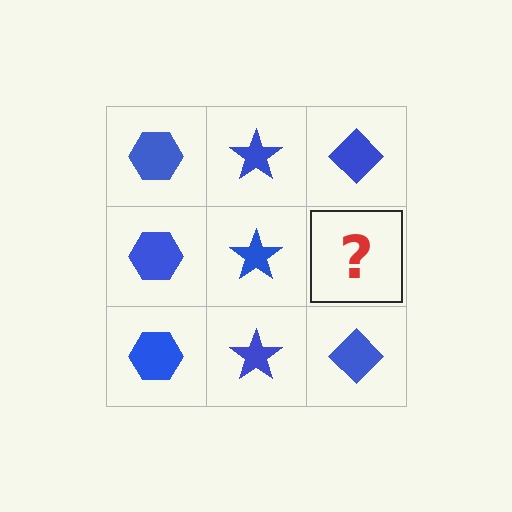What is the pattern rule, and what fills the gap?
The rule is that each column has a consistent shape. The gap should be filled with a blue diamond.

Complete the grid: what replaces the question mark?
The question mark should be replaced with a blue diamond.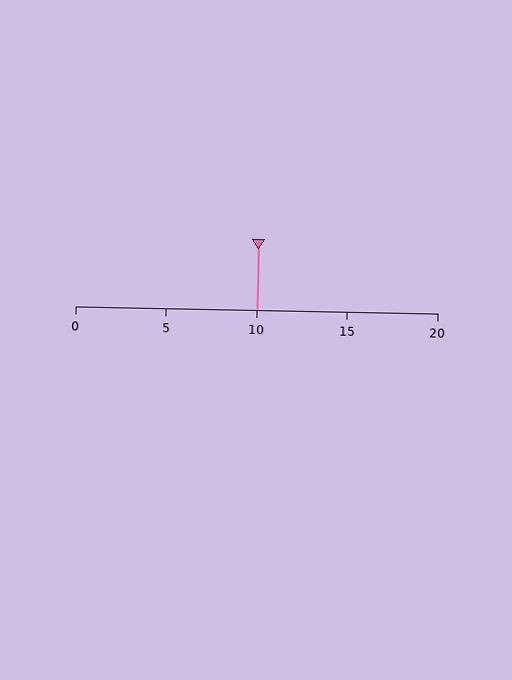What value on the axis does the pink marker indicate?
The marker indicates approximately 10.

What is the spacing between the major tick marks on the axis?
The major ticks are spaced 5 apart.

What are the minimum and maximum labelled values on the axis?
The axis runs from 0 to 20.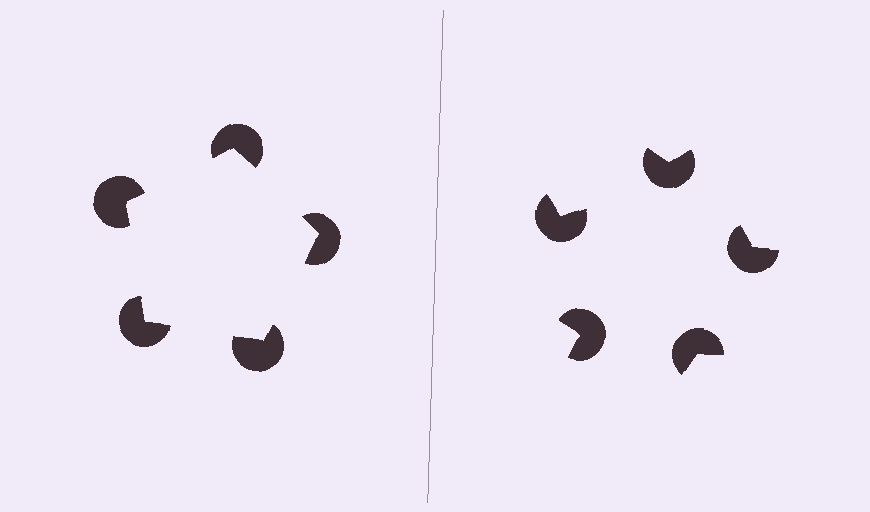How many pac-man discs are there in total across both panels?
10 — 5 on each side.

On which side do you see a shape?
An illusory pentagon appears on the left side. On the right side the wedge cuts are rotated, so no coherent shape forms.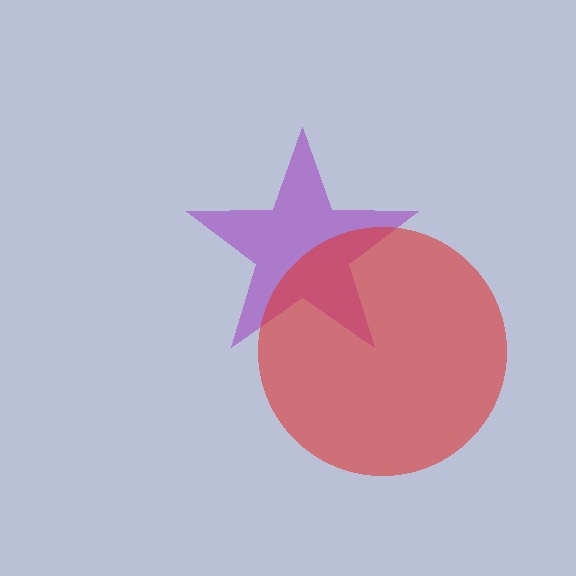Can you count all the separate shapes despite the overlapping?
Yes, there are 2 separate shapes.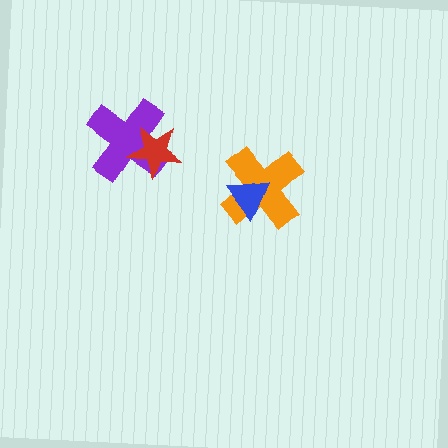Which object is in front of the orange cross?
The blue triangle is in front of the orange cross.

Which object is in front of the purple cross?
The red star is in front of the purple cross.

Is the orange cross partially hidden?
Yes, it is partially covered by another shape.